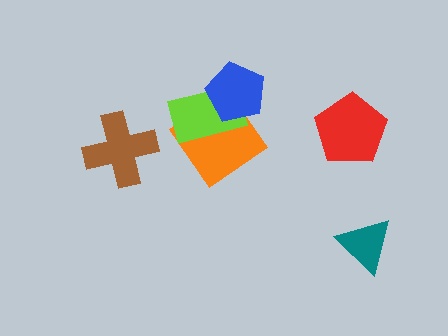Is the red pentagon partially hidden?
No, no other shape covers it.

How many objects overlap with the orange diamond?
2 objects overlap with the orange diamond.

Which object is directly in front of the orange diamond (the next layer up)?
The lime rectangle is directly in front of the orange diamond.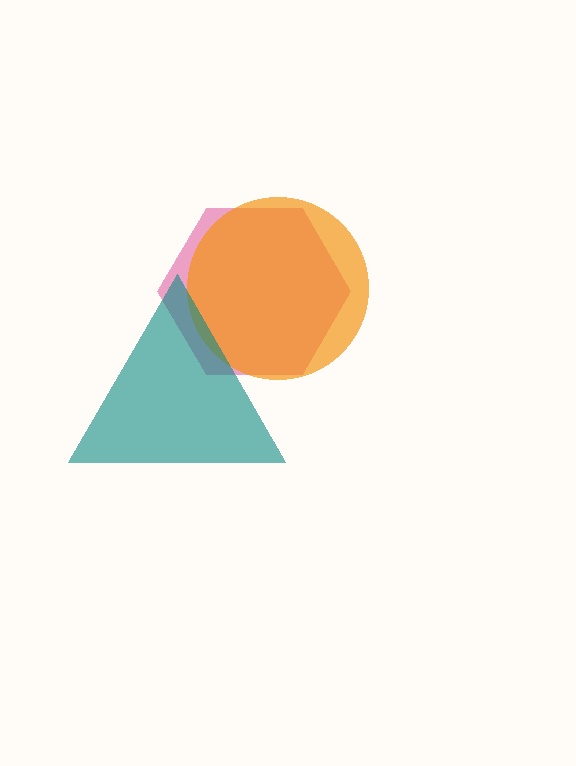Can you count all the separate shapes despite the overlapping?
Yes, there are 3 separate shapes.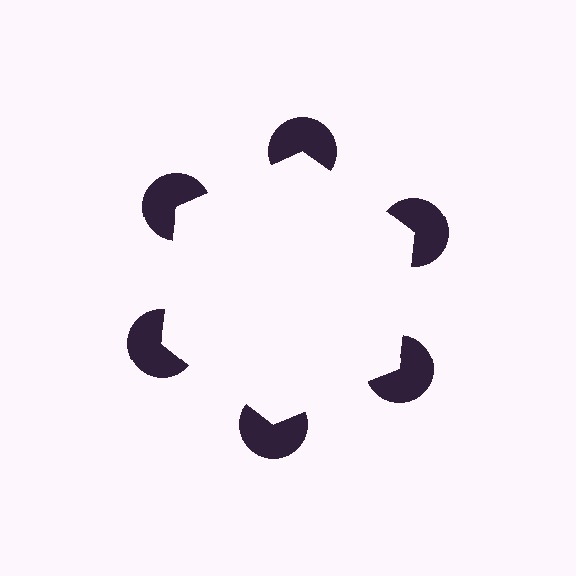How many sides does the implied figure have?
6 sides.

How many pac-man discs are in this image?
There are 6 — one at each vertex of the illusory hexagon.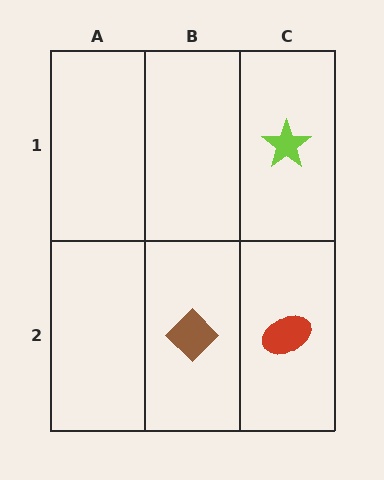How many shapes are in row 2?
2 shapes.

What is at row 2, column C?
A red ellipse.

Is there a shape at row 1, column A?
No, that cell is empty.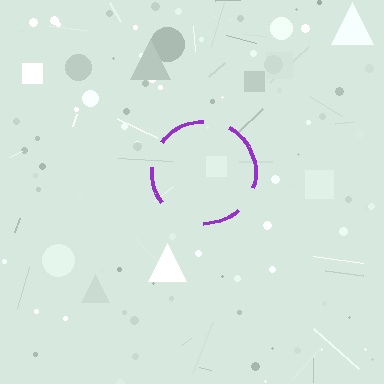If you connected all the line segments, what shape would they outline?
They would outline a circle.